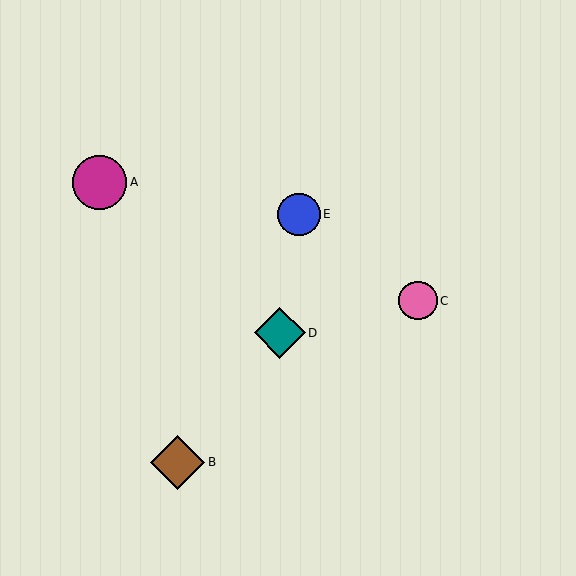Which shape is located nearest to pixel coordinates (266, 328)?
The teal diamond (labeled D) at (280, 333) is nearest to that location.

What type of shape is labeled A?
Shape A is a magenta circle.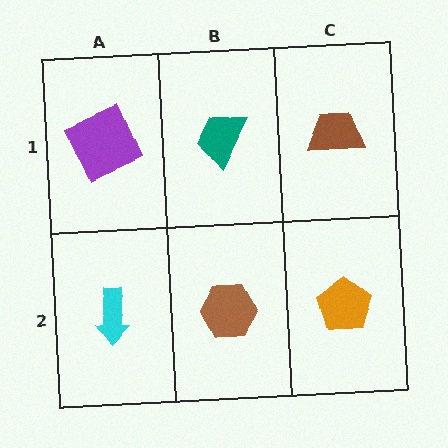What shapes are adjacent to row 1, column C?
An orange pentagon (row 2, column C), a teal trapezoid (row 1, column B).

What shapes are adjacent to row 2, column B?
A teal trapezoid (row 1, column B), a cyan arrow (row 2, column A), an orange pentagon (row 2, column C).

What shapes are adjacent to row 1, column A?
A cyan arrow (row 2, column A), a teal trapezoid (row 1, column B).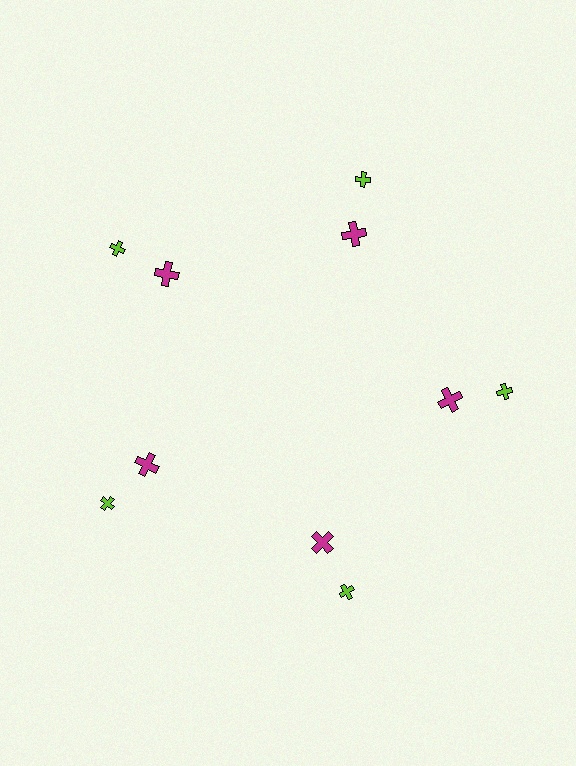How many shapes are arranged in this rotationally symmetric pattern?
There are 10 shapes, arranged in 5 groups of 2.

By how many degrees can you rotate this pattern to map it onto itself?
The pattern maps onto itself every 72 degrees of rotation.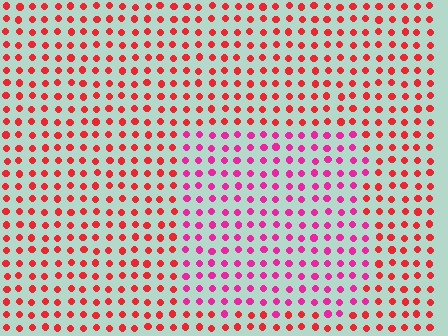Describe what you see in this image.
The image is filled with small red elements in a uniform arrangement. A rectangle-shaped region is visible where the elements are tinted to a slightly different hue, forming a subtle color boundary.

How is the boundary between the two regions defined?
The boundary is defined purely by a slight shift in hue (about 35 degrees). Spacing, size, and orientation are identical on both sides.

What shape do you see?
I see a rectangle.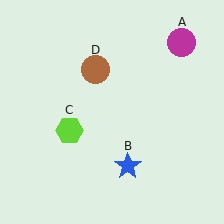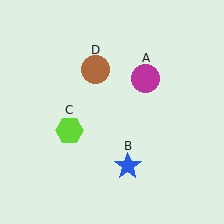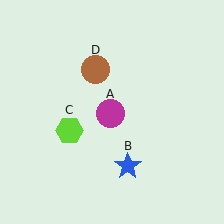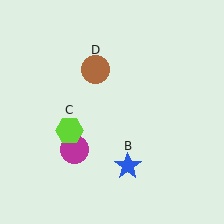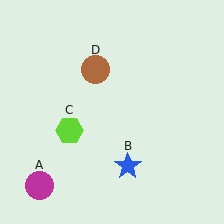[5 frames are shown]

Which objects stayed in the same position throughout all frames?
Blue star (object B) and lime hexagon (object C) and brown circle (object D) remained stationary.